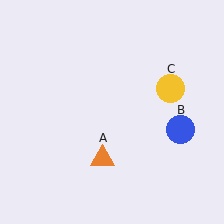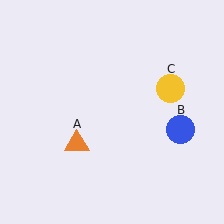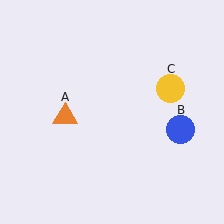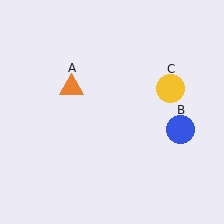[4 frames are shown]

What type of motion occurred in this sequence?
The orange triangle (object A) rotated clockwise around the center of the scene.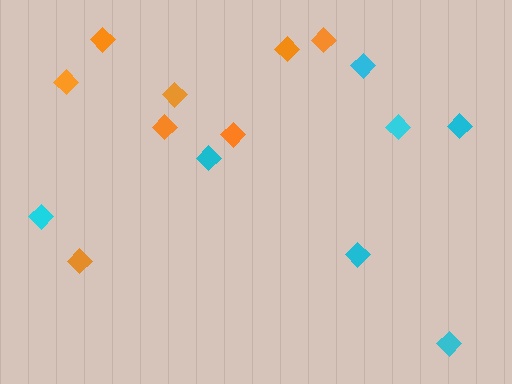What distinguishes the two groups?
There are 2 groups: one group of cyan diamonds (7) and one group of orange diamonds (8).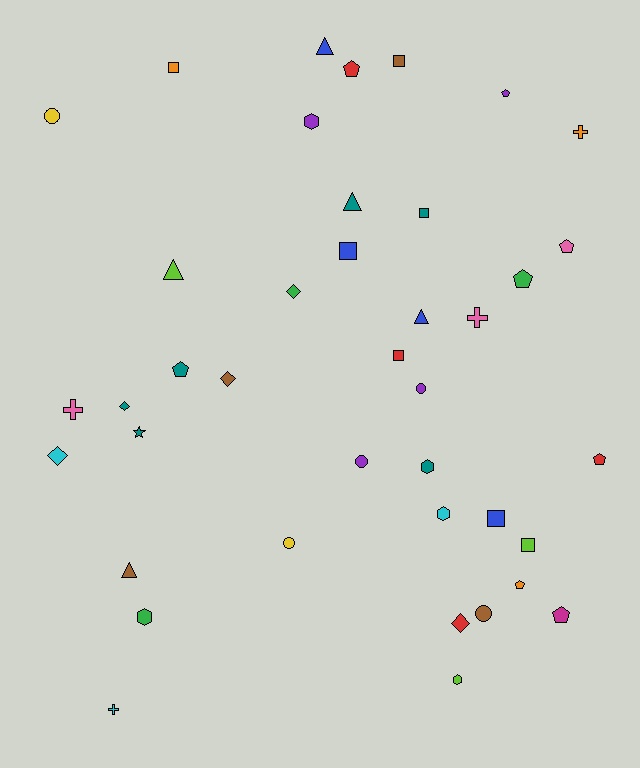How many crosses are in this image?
There are 4 crosses.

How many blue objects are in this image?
There are 4 blue objects.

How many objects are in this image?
There are 40 objects.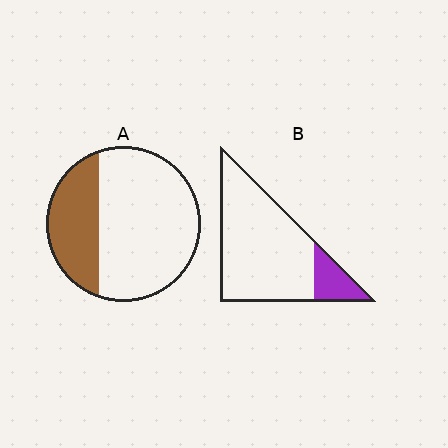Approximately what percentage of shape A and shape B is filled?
A is approximately 30% and B is approximately 15%.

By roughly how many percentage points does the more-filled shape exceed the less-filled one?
By roughly 15 percentage points (A over B).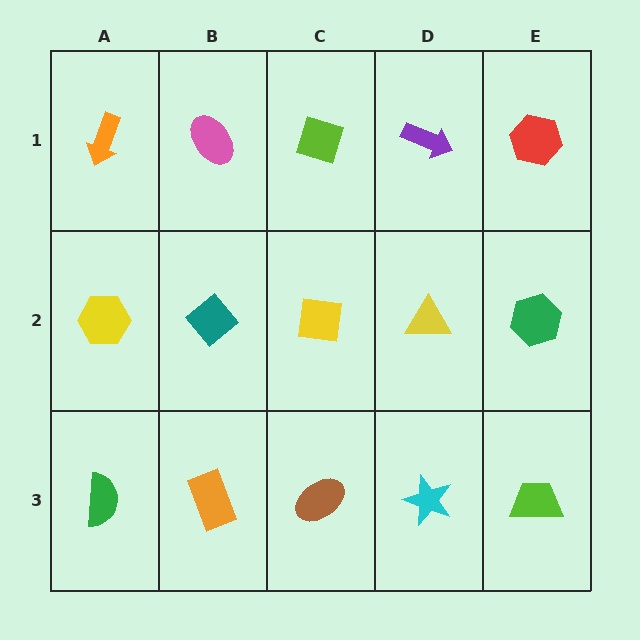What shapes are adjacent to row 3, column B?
A teal diamond (row 2, column B), a green semicircle (row 3, column A), a brown ellipse (row 3, column C).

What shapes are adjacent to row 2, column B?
A pink ellipse (row 1, column B), an orange rectangle (row 3, column B), a yellow hexagon (row 2, column A), a yellow square (row 2, column C).